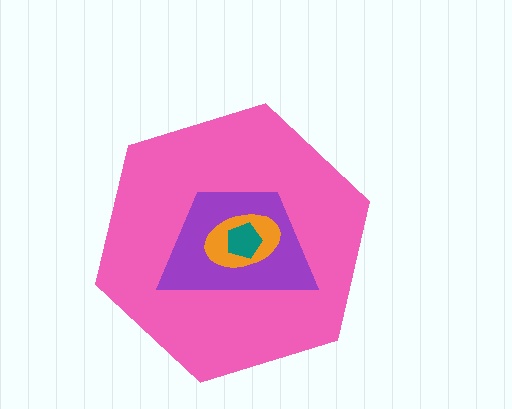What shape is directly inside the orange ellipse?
The teal pentagon.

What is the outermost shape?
The pink hexagon.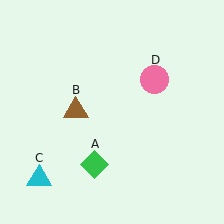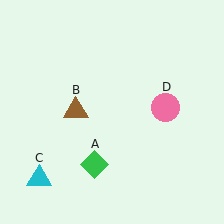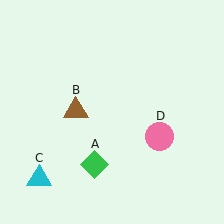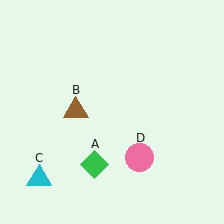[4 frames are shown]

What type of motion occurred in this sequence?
The pink circle (object D) rotated clockwise around the center of the scene.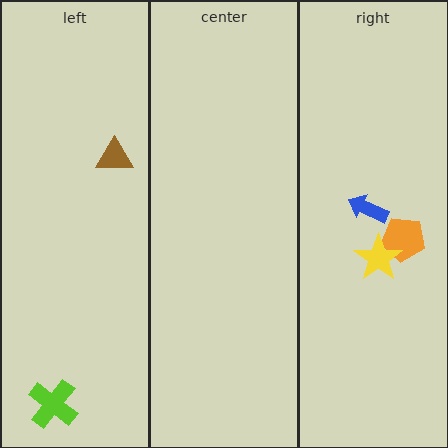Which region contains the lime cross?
The left region.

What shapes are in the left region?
The brown triangle, the lime cross.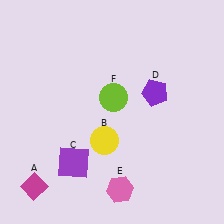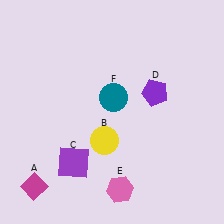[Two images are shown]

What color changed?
The circle (F) changed from lime in Image 1 to teal in Image 2.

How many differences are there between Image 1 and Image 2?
There is 1 difference between the two images.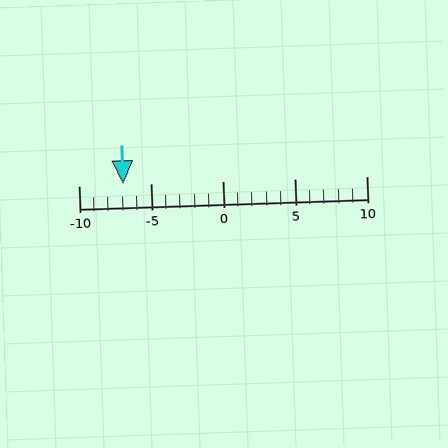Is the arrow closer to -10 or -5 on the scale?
The arrow is closer to -5.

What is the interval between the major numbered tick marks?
The major tick marks are spaced 5 units apart.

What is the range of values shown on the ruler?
The ruler shows values from -10 to 10.